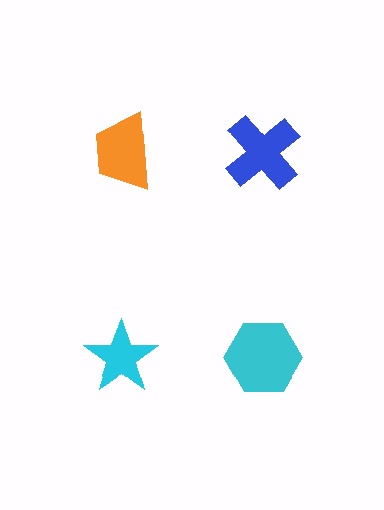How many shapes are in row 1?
2 shapes.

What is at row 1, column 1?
An orange trapezoid.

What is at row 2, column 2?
A cyan hexagon.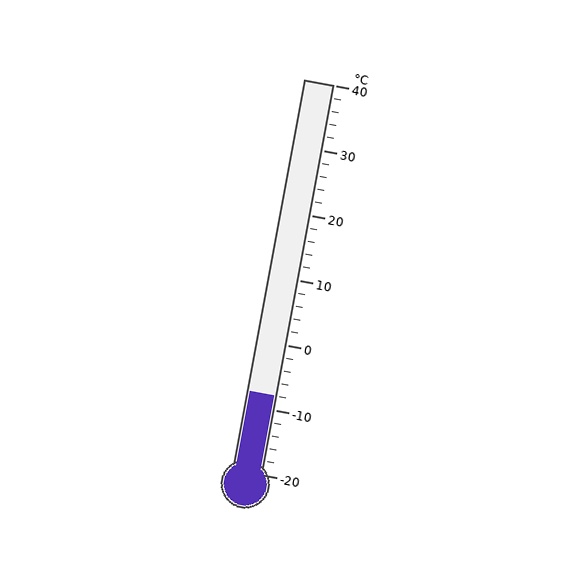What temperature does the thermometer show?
The thermometer shows approximately -8°C.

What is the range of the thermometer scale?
The thermometer scale ranges from -20°C to 40°C.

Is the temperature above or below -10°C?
The temperature is above -10°C.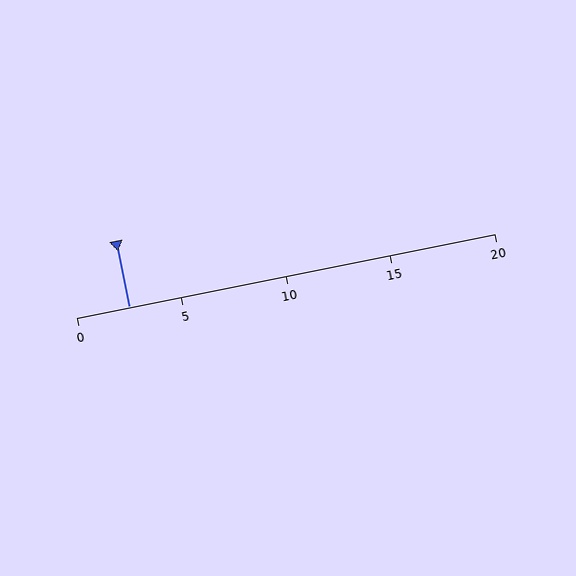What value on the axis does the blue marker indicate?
The marker indicates approximately 2.5.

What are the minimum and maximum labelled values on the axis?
The axis runs from 0 to 20.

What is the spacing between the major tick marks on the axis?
The major ticks are spaced 5 apart.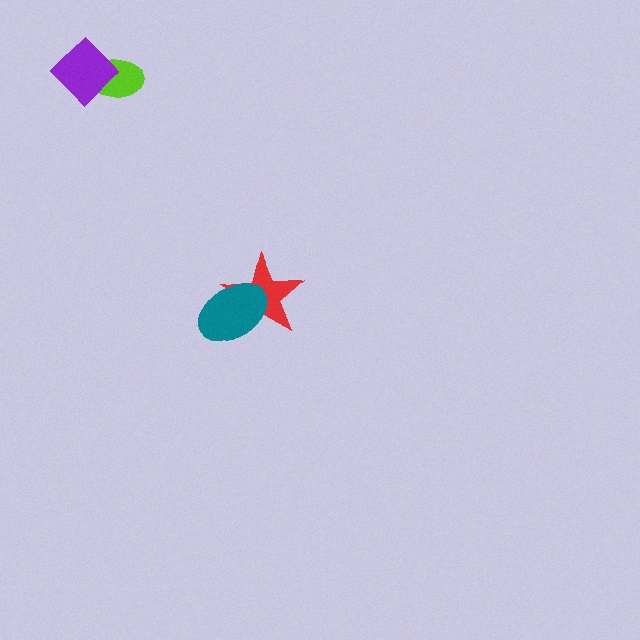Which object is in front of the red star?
The teal ellipse is in front of the red star.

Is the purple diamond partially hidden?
No, no other shape covers it.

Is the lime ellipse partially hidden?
Yes, it is partially covered by another shape.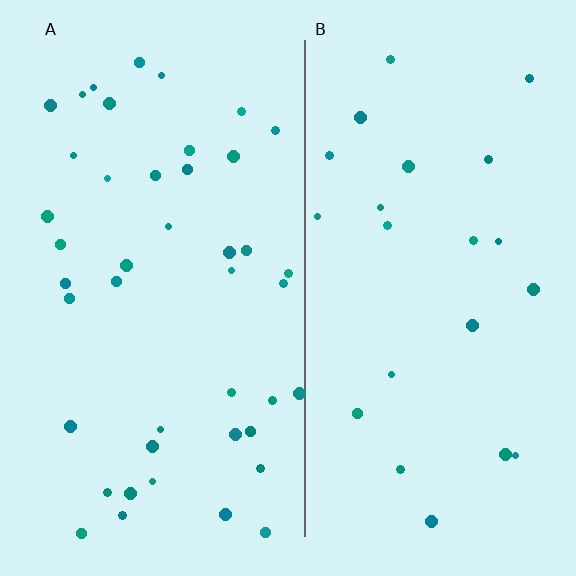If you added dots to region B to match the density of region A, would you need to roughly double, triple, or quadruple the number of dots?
Approximately double.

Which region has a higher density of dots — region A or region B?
A (the left).